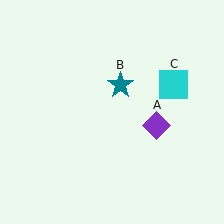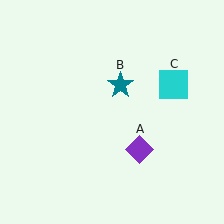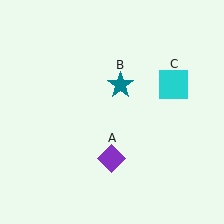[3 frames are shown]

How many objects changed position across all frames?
1 object changed position: purple diamond (object A).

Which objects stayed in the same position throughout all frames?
Teal star (object B) and cyan square (object C) remained stationary.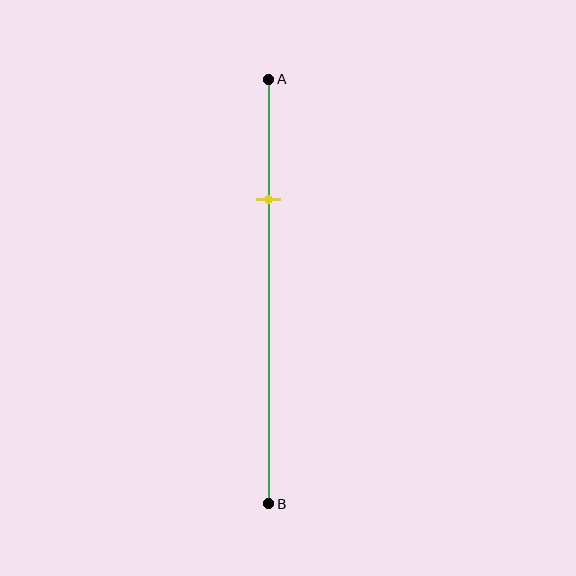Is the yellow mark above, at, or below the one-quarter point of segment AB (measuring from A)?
The yellow mark is below the one-quarter point of segment AB.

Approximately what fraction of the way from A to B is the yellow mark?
The yellow mark is approximately 30% of the way from A to B.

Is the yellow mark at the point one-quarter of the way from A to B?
No, the mark is at about 30% from A, not at the 25% one-quarter point.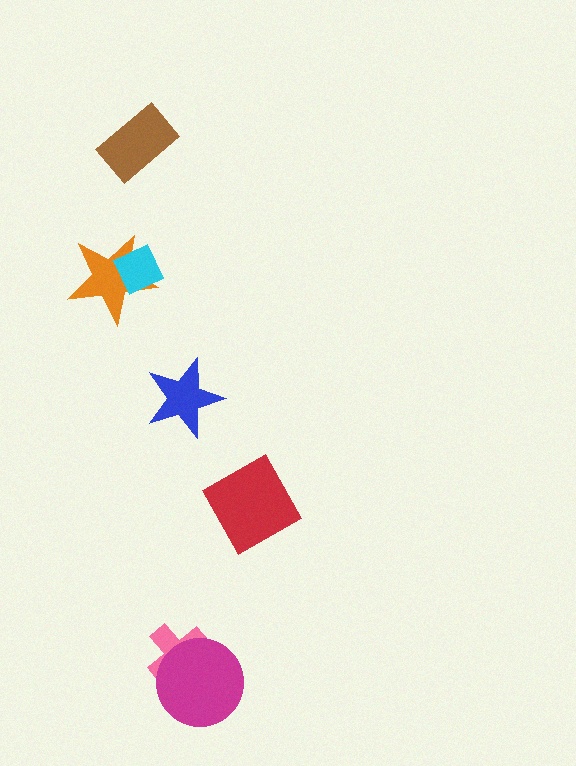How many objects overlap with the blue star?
0 objects overlap with the blue star.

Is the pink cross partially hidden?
Yes, it is partially covered by another shape.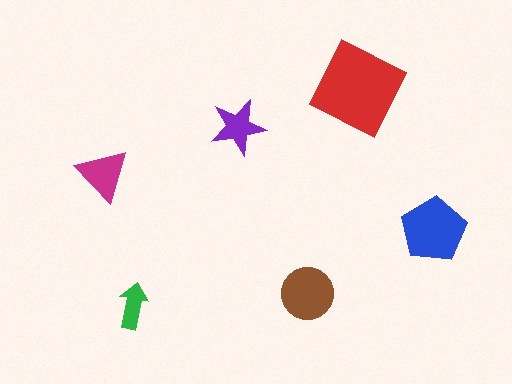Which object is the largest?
The red diamond.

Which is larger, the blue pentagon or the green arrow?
The blue pentagon.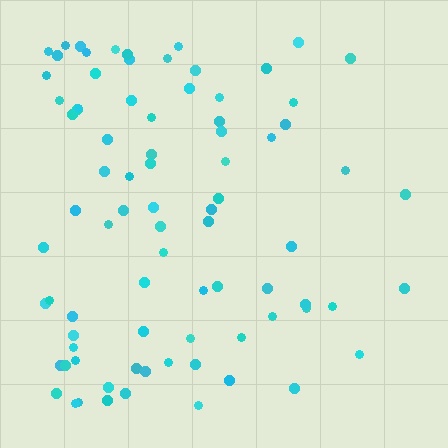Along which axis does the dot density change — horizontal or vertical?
Horizontal.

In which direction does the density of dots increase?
From right to left, with the left side densest.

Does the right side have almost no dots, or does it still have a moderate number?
Still a moderate number, just noticeably fewer than the left.